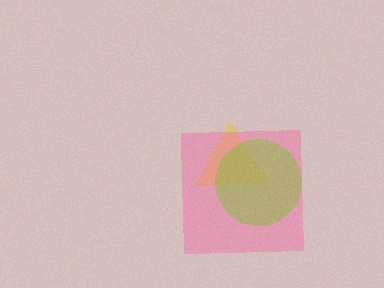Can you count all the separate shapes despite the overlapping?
Yes, there are 3 separate shapes.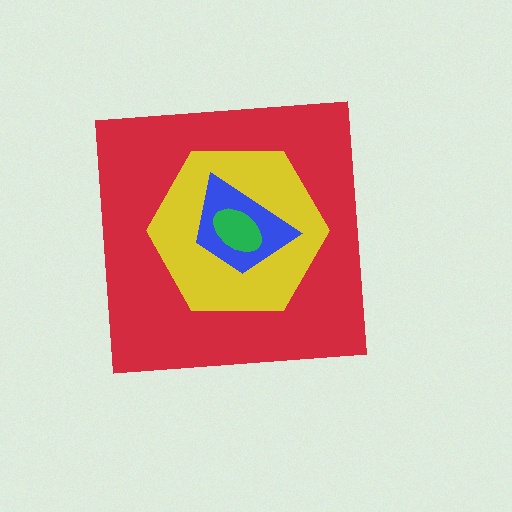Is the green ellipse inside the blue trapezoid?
Yes.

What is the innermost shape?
The green ellipse.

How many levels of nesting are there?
4.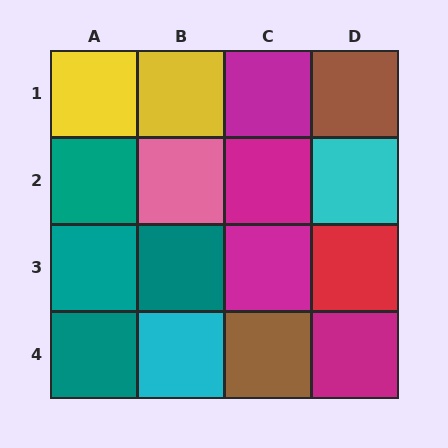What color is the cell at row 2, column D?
Cyan.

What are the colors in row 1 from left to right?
Yellow, yellow, magenta, brown.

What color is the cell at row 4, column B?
Cyan.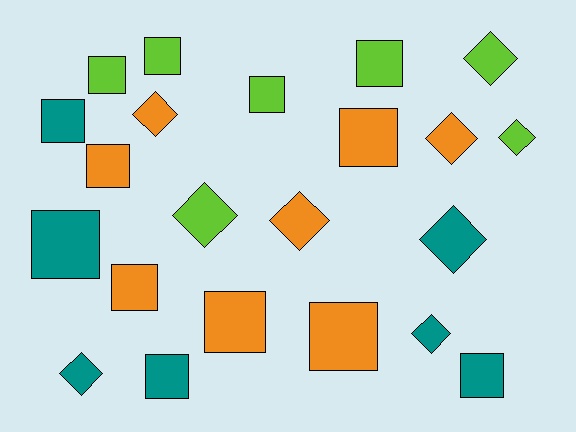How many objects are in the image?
There are 22 objects.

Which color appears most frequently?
Orange, with 8 objects.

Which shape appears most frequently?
Square, with 13 objects.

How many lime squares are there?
There are 4 lime squares.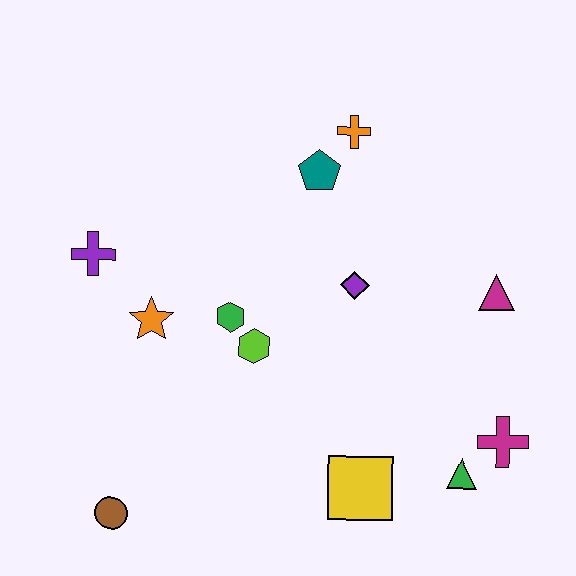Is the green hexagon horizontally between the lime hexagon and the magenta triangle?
No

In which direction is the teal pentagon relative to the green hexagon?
The teal pentagon is above the green hexagon.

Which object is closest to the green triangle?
The magenta cross is closest to the green triangle.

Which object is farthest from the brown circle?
The orange cross is farthest from the brown circle.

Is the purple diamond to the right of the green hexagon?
Yes